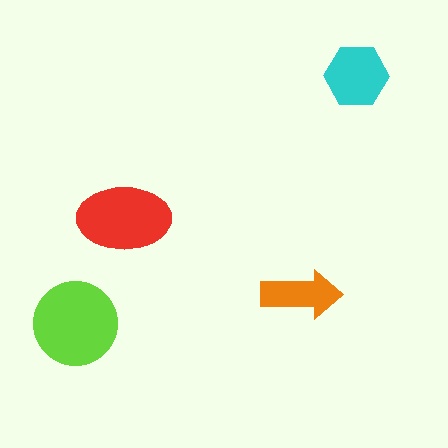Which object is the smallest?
The orange arrow.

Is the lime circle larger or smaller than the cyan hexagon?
Larger.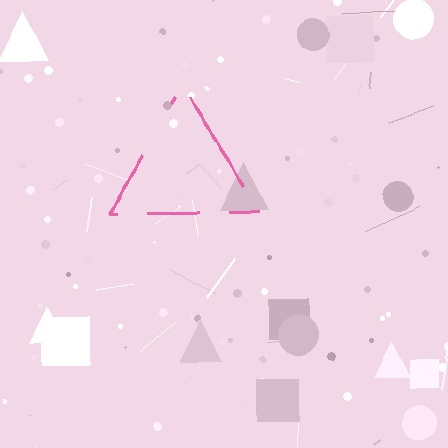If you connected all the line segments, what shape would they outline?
They would outline a triangle.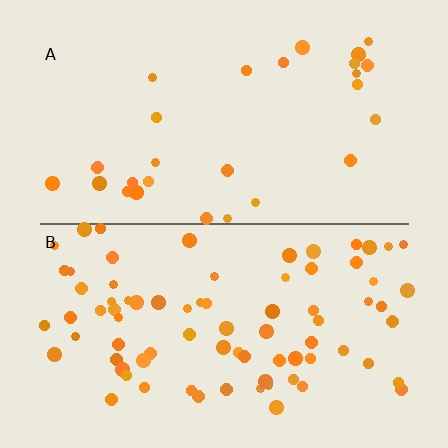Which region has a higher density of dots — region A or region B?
B (the bottom).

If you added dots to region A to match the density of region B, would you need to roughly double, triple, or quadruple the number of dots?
Approximately triple.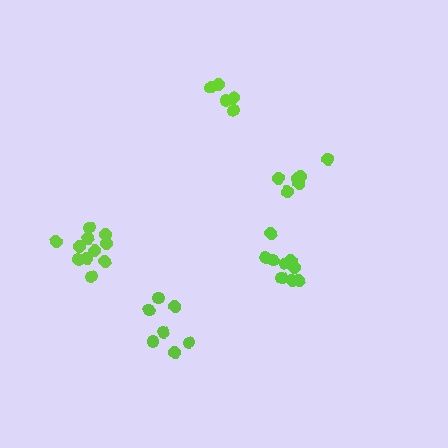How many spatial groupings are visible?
There are 5 spatial groupings.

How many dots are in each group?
Group 1: 7 dots, Group 2: 10 dots, Group 3: 6 dots, Group 4: 5 dots, Group 5: 11 dots (39 total).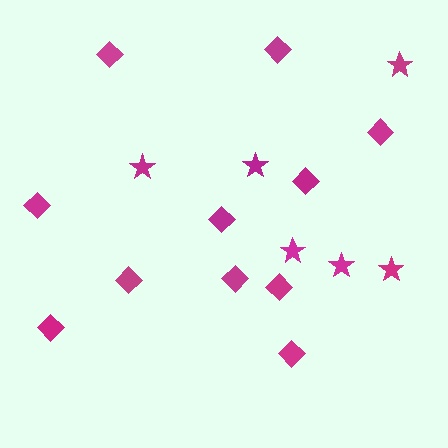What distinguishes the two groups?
There are 2 groups: one group of stars (6) and one group of diamonds (11).